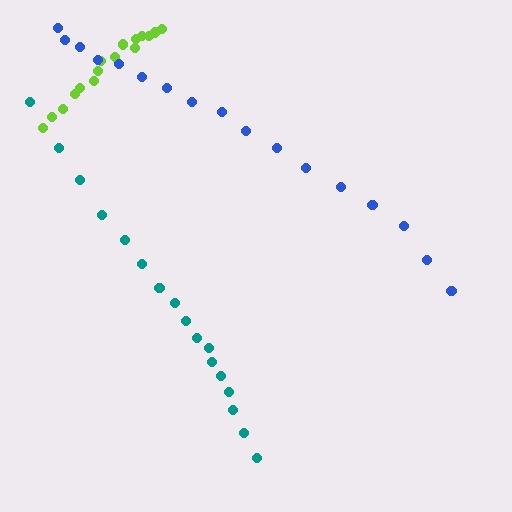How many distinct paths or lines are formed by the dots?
There are 3 distinct paths.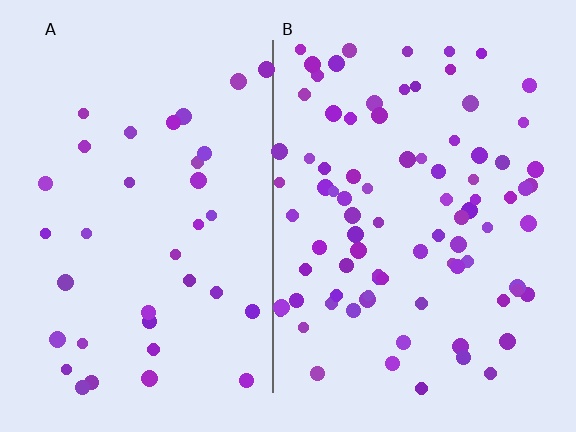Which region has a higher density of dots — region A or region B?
B (the right).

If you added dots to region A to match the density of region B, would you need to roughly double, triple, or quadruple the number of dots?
Approximately double.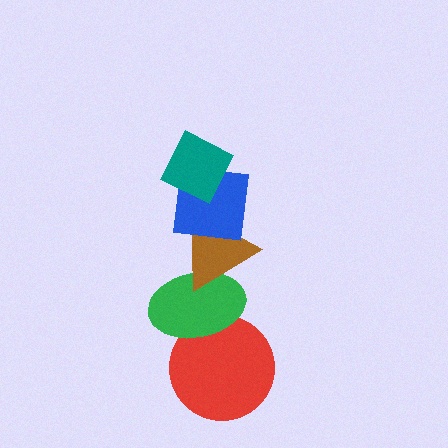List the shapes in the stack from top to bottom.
From top to bottom: the teal diamond, the blue square, the brown triangle, the green ellipse, the red circle.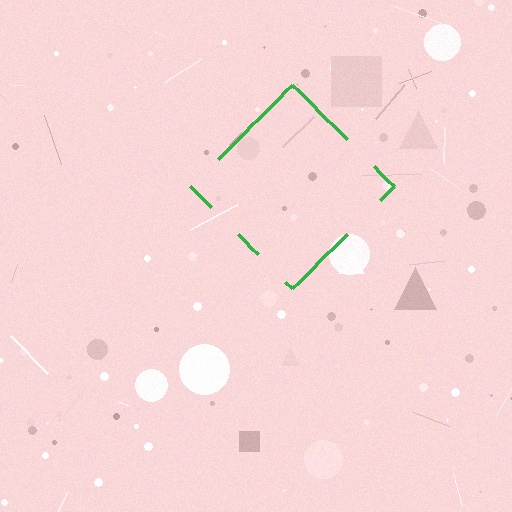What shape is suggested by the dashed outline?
The dashed outline suggests a diamond.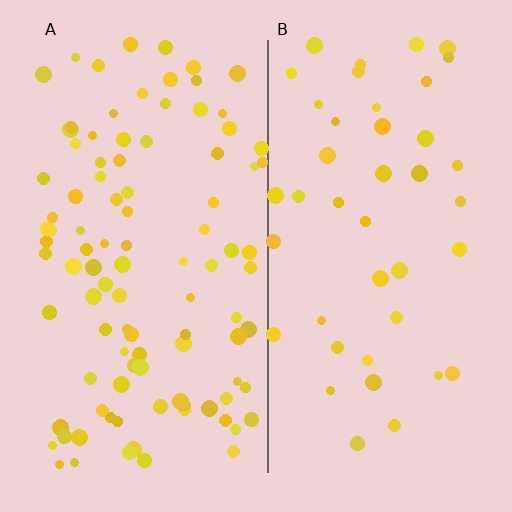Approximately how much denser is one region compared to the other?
Approximately 2.4× — region A over region B.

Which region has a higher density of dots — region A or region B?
A (the left).